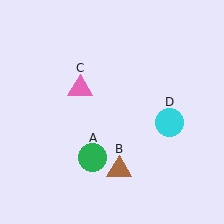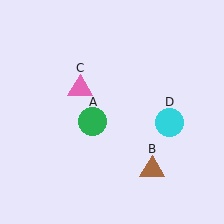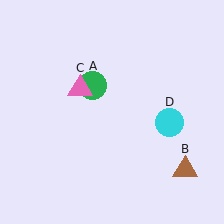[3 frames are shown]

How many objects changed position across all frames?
2 objects changed position: green circle (object A), brown triangle (object B).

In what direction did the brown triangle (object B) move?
The brown triangle (object B) moved right.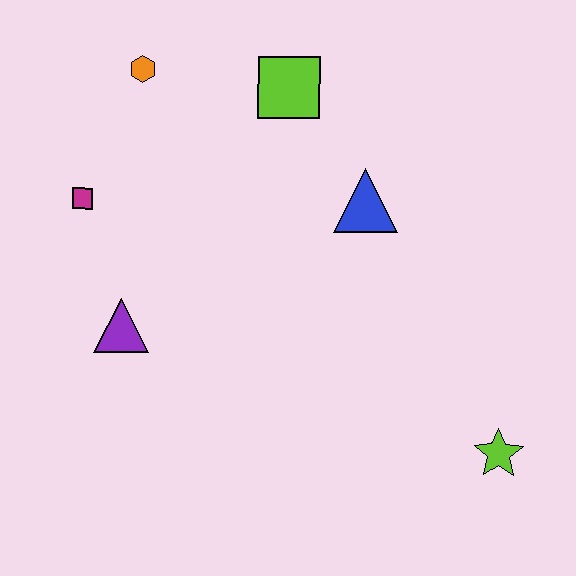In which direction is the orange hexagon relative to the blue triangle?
The orange hexagon is to the left of the blue triangle.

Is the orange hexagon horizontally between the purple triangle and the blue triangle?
Yes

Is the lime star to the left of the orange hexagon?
No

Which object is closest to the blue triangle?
The lime square is closest to the blue triangle.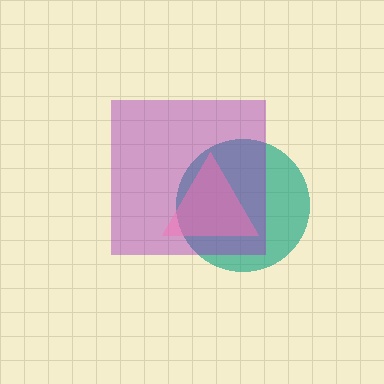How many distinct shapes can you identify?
There are 3 distinct shapes: a teal circle, a purple square, a pink triangle.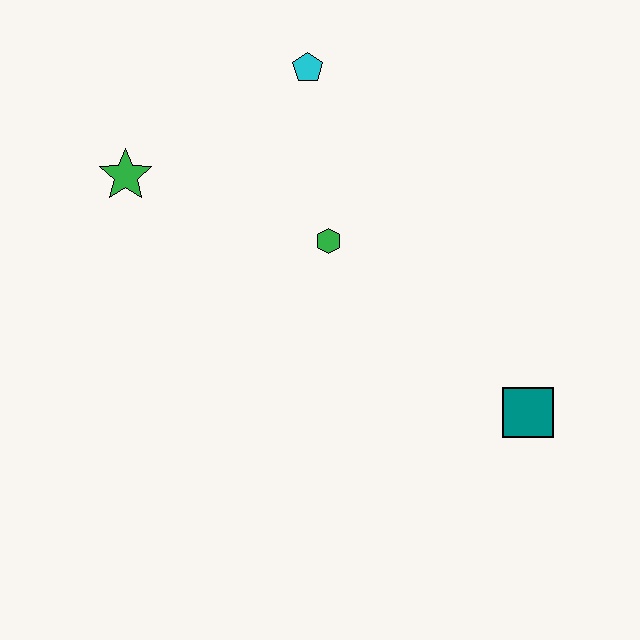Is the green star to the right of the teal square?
No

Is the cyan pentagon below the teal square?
No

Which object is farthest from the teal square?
The green star is farthest from the teal square.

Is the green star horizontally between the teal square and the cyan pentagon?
No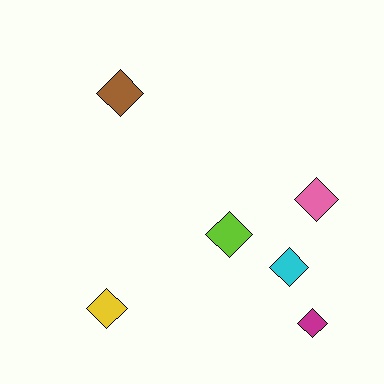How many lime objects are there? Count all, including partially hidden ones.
There is 1 lime object.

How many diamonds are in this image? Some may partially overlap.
There are 6 diamonds.